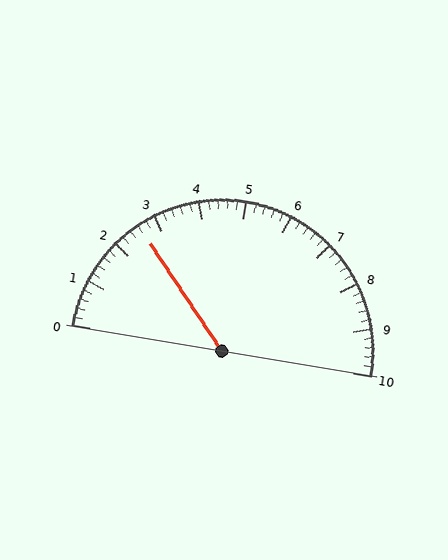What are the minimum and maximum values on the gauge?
The gauge ranges from 0 to 10.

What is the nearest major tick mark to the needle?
The nearest major tick mark is 3.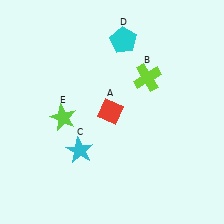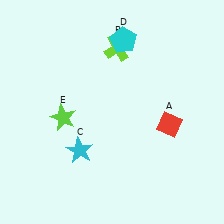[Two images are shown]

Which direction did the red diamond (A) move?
The red diamond (A) moved right.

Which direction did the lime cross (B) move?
The lime cross (B) moved up.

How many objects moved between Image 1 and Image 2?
2 objects moved between the two images.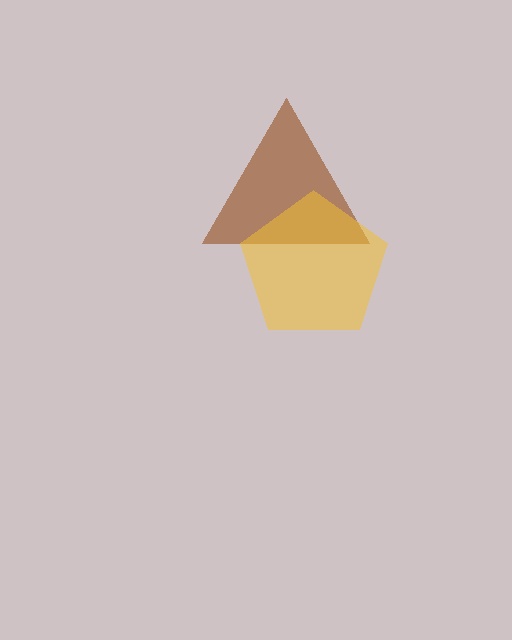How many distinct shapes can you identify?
There are 2 distinct shapes: a brown triangle, a yellow pentagon.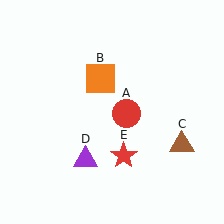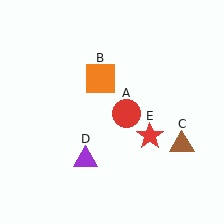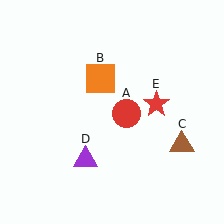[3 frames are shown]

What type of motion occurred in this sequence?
The red star (object E) rotated counterclockwise around the center of the scene.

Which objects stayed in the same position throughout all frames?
Red circle (object A) and orange square (object B) and brown triangle (object C) and purple triangle (object D) remained stationary.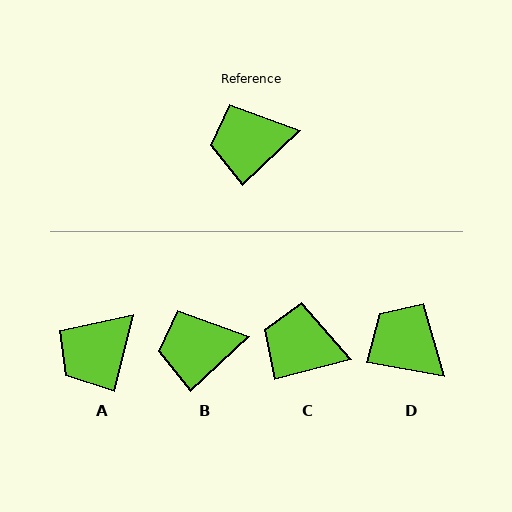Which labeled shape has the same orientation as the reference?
B.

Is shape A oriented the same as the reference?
No, it is off by about 33 degrees.